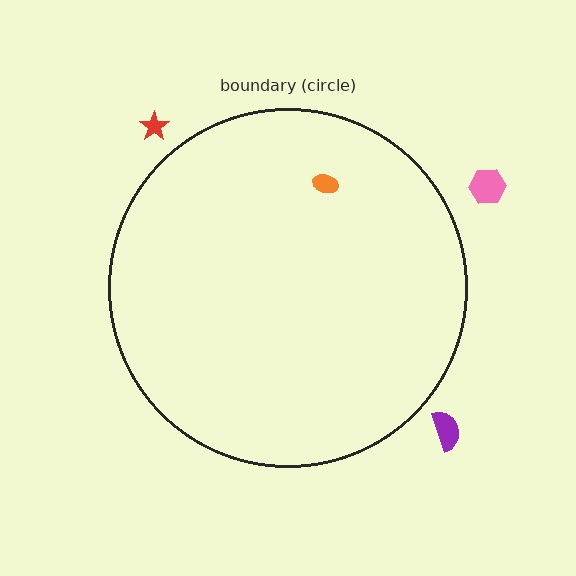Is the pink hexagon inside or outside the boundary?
Outside.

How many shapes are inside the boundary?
1 inside, 3 outside.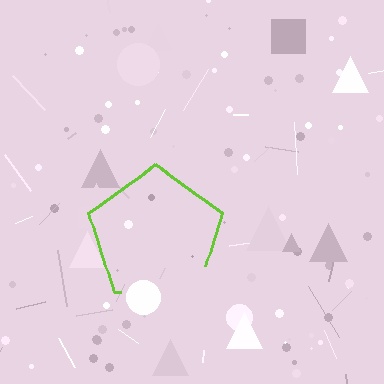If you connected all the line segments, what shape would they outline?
They would outline a pentagon.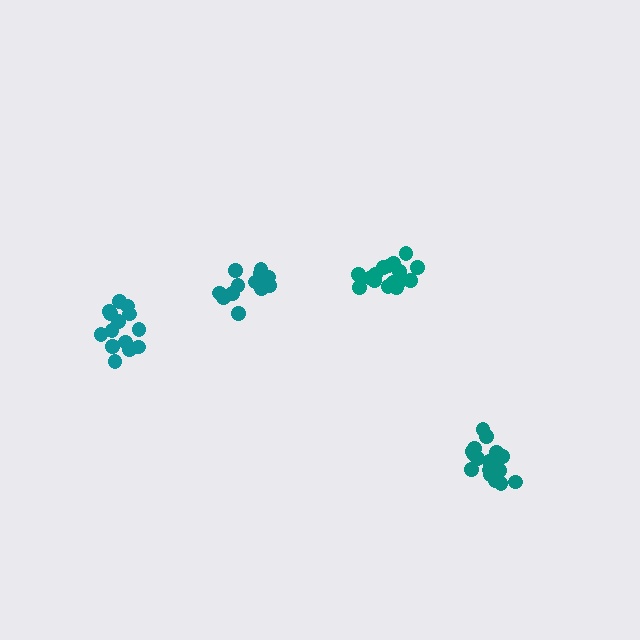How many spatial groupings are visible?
There are 4 spatial groupings.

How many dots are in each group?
Group 1: 14 dots, Group 2: 14 dots, Group 3: 17 dots, Group 4: 19 dots (64 total).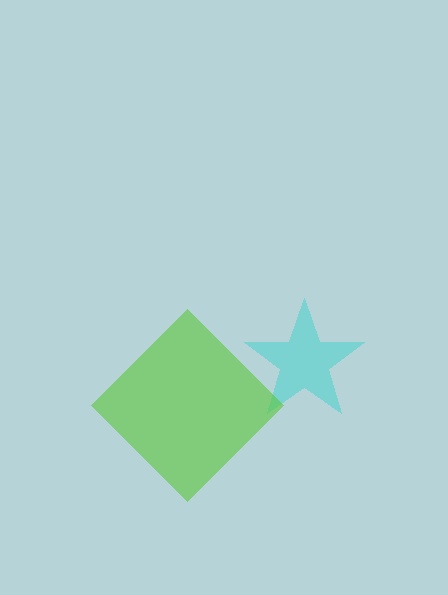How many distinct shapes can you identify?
There are 2 distinct shapes: a cyan star, a lime diamond.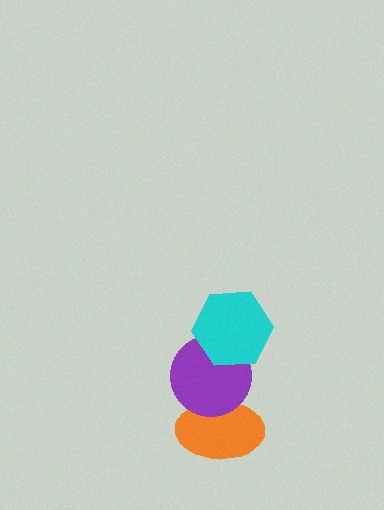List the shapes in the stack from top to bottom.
From top to bottom: the cyan hexagon, the purple circle, the orange ellipse.